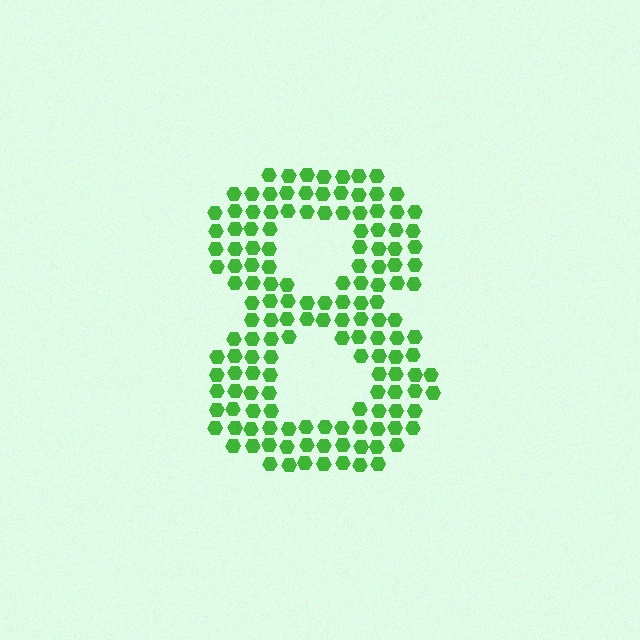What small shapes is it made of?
It is made of small hexagons.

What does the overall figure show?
The overall figure shows the digit 8.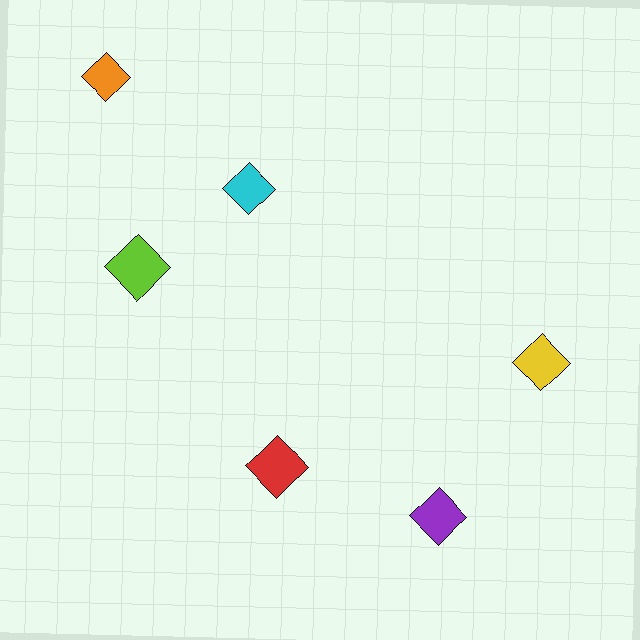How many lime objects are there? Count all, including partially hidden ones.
There is 1 lime object.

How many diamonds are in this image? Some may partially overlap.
There are 6 diamonds.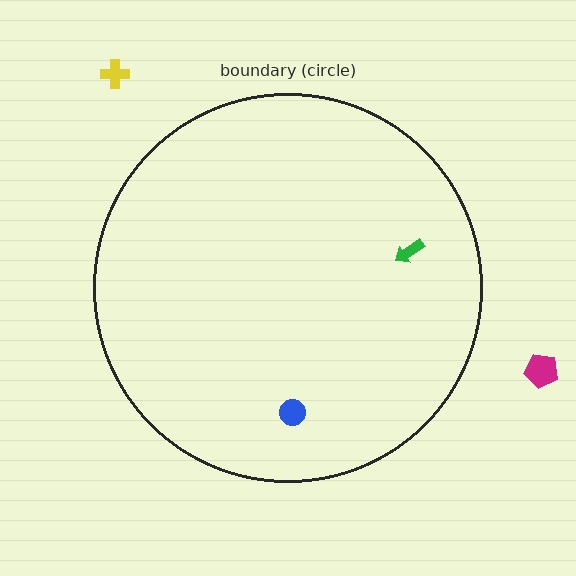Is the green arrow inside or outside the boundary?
Inside.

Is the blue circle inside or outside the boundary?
Inside.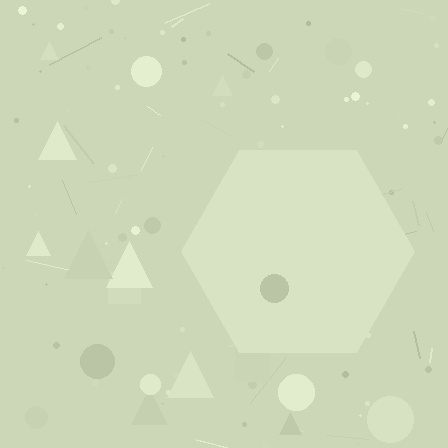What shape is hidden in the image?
A hexagon is hidden in the image.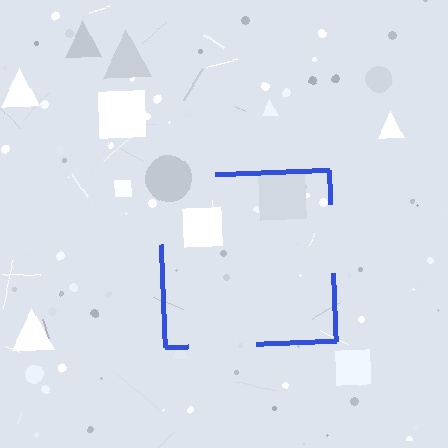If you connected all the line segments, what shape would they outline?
They would outline a square.